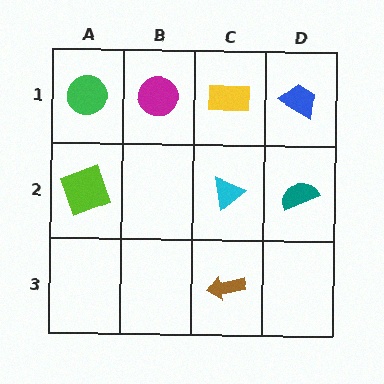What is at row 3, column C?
A brown arrow.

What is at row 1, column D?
A blue trapezoid.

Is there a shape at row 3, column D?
No, that cell is empty.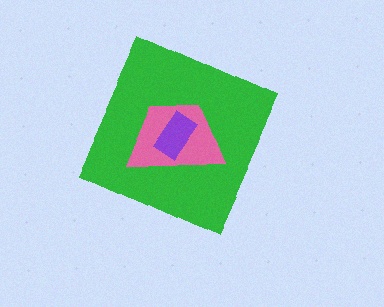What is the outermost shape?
The green diamond.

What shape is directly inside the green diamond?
The pink trapezoid.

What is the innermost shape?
The purple rectangle.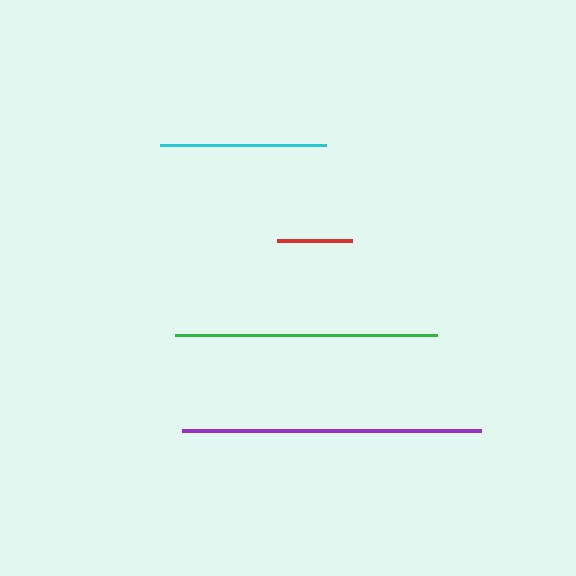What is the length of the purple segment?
The purple segment is approximately 299 pixels long.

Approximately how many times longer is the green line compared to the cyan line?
The green line is approximately 1.6 times the length of the cyan line.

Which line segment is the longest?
The purple line is the longest at approximately 299 pixels.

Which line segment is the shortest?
The red line is the shortest at approximately 75 pixels.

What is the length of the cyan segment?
The cyan segment is approximately 166 pixels long.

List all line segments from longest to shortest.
From longest to shortest: purple, green, cyan, red.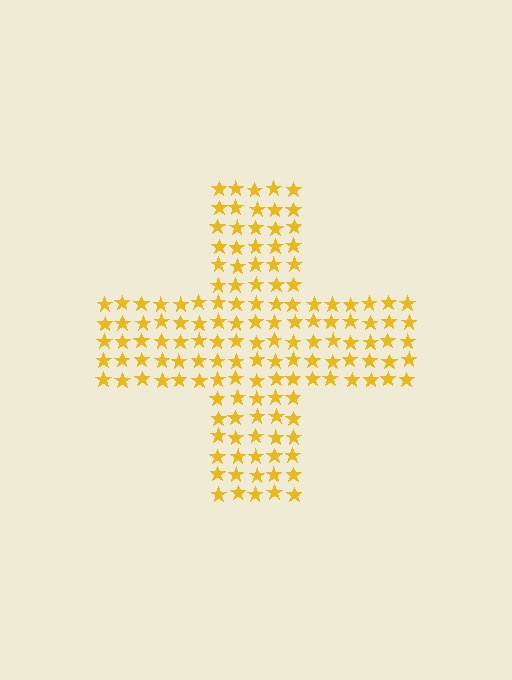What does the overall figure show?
The overall figure shows a cross.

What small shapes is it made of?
It is made of small stars.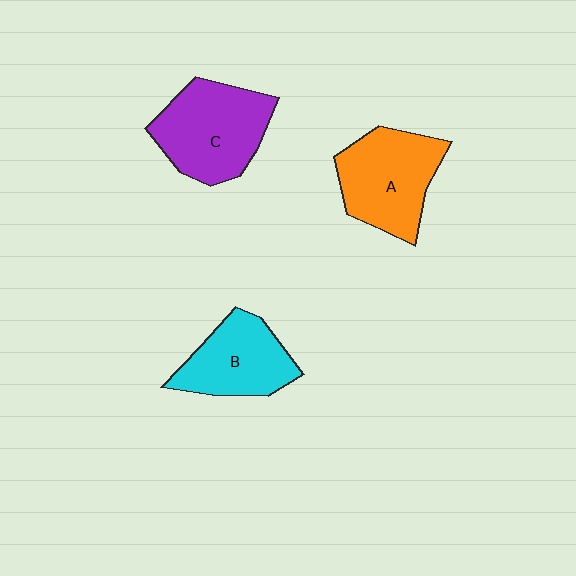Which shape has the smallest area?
Shape B (cyan).